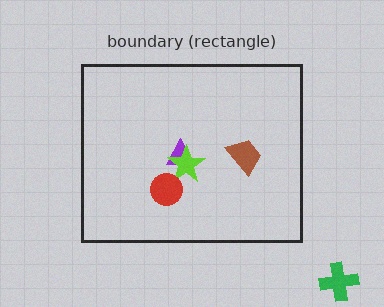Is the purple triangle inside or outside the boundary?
Inside.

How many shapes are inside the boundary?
4 inside, 1 outside.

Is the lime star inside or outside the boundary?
Inside.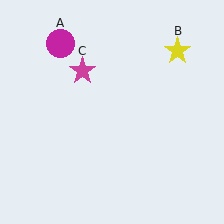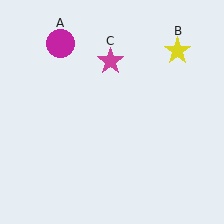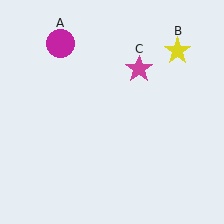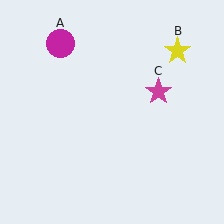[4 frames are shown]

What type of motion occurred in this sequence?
The magenta star (object C) rotated clockwise around the center of the scene.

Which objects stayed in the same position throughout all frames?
Magenta circle (object A) and yellow star (object B) remained stationary.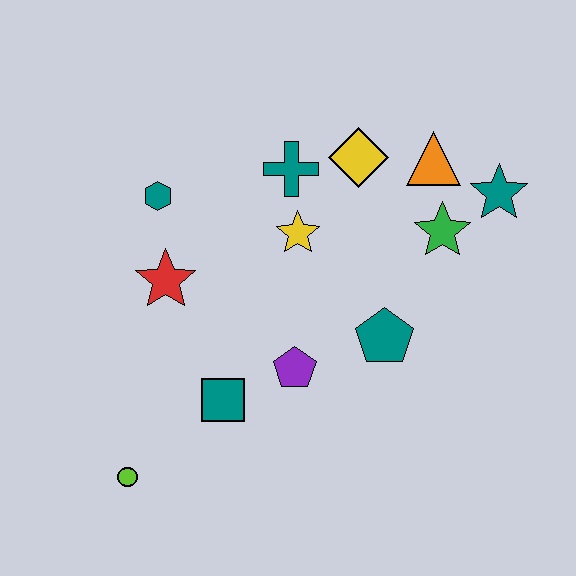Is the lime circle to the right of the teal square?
No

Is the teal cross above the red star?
Yes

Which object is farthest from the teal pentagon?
The lime circle is farthest from the teal pentagon.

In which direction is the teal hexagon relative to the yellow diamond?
The teal hexagon is to the left of the yellow diamond.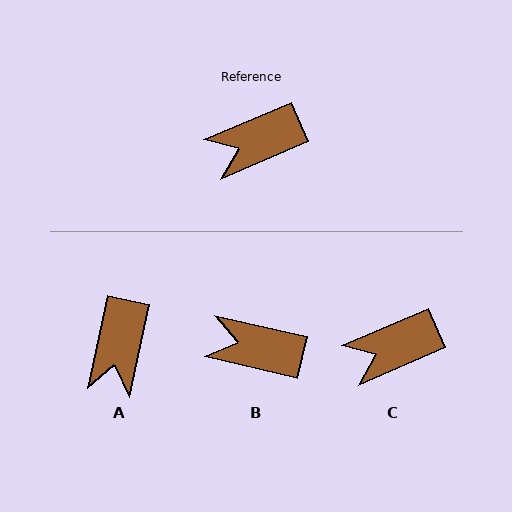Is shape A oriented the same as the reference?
No, it is off by about 55 degrees.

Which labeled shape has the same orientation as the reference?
C.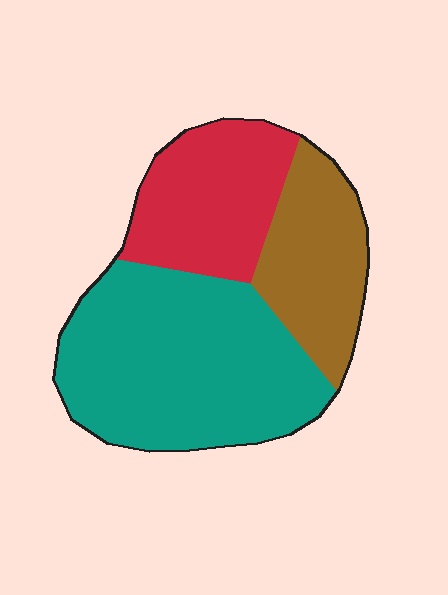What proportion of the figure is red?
Red takes up about one quarter (1/4) of the figure.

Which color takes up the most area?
Teal, at roughly 50%.